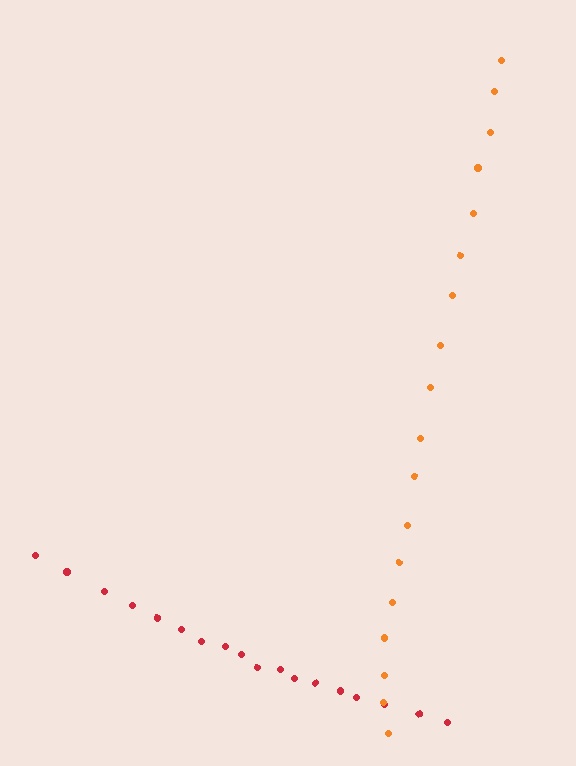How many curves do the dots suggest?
There are 2 distinct paths.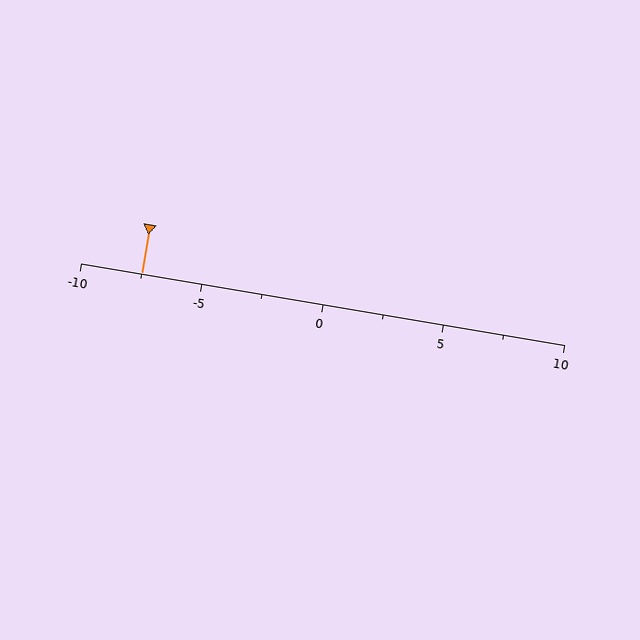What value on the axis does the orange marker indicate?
The marker indicates approximately -7.5.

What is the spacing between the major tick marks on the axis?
The major ticks are spaced 5 apart.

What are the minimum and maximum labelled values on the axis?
The axis runs from -10 to 10.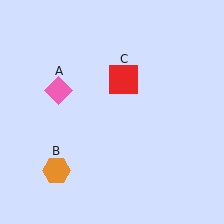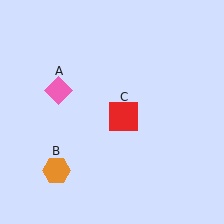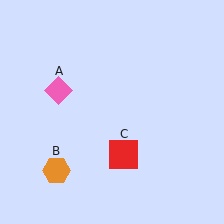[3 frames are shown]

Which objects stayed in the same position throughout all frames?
Pink diamond (object A) and orange hexagon (object B) remained stationary.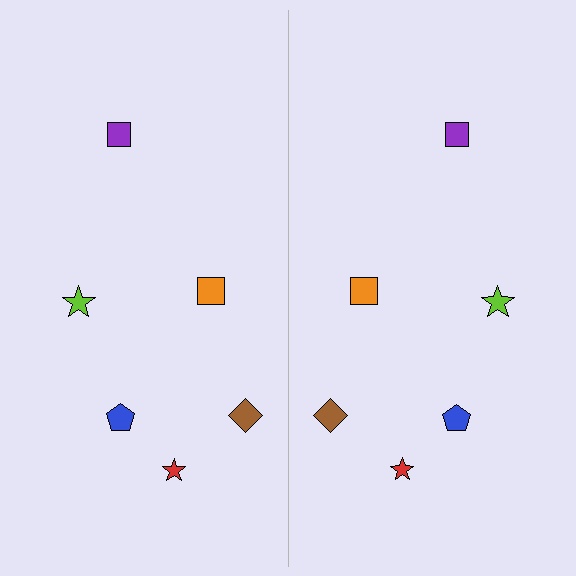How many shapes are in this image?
There are 12 shapes in this image.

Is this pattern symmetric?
Yes, this pattern has bilateral (reflection) symmetry.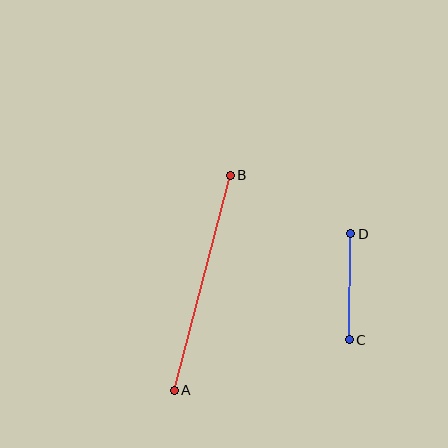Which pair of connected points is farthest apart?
Points A and B are farthest apart.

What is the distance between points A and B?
The distance is approximately 223 pixels.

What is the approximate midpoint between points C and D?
The midpoint is at approximately (350, 287) pixels.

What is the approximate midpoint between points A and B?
The midpoint is at approximately (202, 283) pixels.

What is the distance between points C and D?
The distance is approximately 106 pixels.